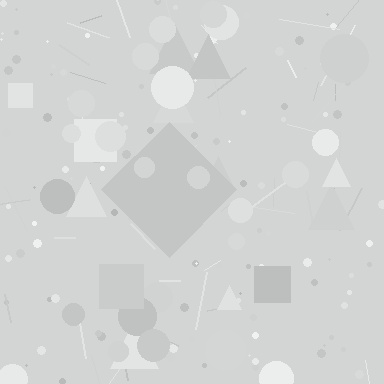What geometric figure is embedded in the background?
A diamond is embedded in the background.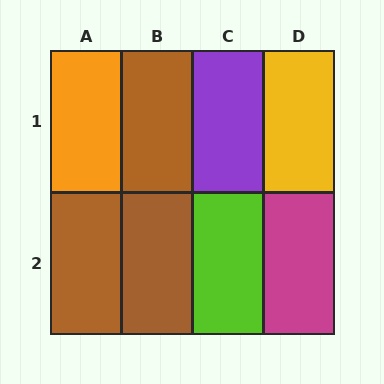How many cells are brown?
3 cells are brown.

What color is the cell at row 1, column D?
Yellow.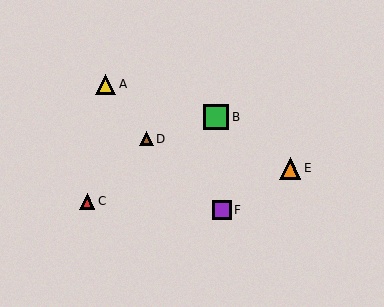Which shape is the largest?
The green square (labeled B) is the largest.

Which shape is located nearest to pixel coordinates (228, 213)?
The purple square (labeled F) at (222, 210) is nearest to that location.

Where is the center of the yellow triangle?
The center of the yellow triangle is at (106, 84).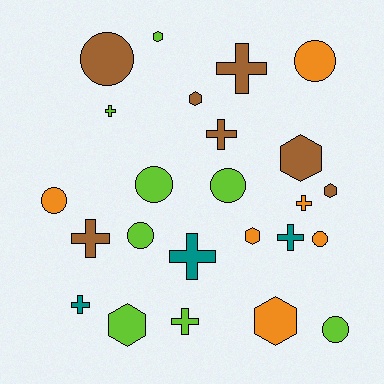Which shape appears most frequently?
Cross, with 9 objects.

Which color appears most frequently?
Lime, with 8 objects.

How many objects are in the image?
There are 24 objects.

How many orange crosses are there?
There is 1 orange cross.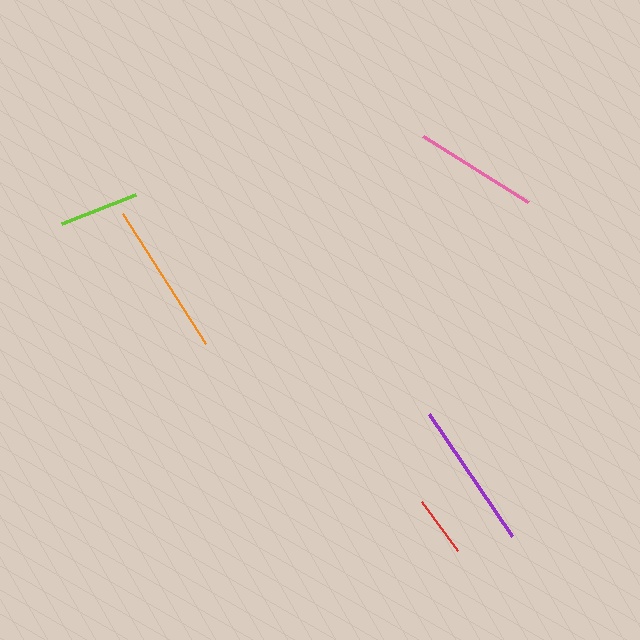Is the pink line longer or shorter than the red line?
The pink line is longer than the red line.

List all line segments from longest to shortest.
From longest to shortest: orange, purple, pink, lime, red.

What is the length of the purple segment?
The purple segment is approximately 148 pixels long.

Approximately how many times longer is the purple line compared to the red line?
The purple line is approximately 2.5 times the length of the red line.